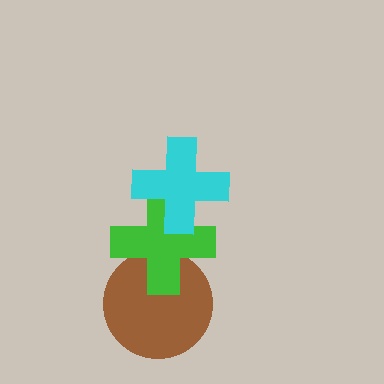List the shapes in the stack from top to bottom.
From top to bottom: the cyan cross, the green cross, the brown circle.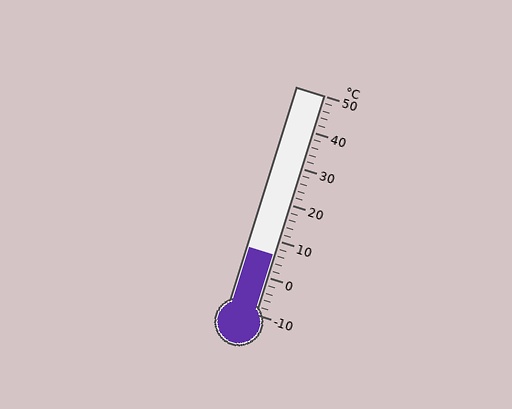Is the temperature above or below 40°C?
The temperature is below 40°C.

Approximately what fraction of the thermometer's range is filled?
The thermometer is filled to approximately 25% of its range.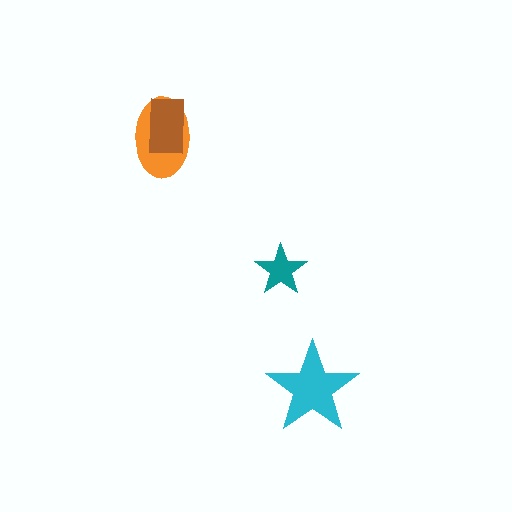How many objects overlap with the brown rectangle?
1 object overlaps with the brown rectangle.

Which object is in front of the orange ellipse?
The brown rectangle is in front of the orange ellipse.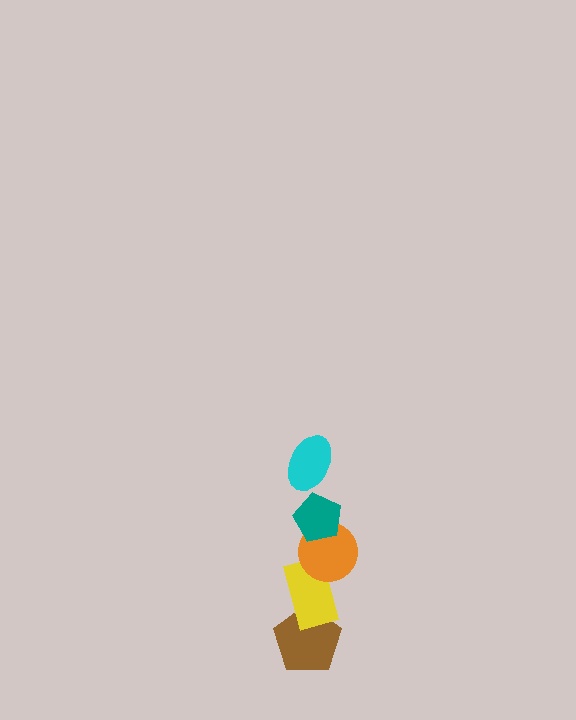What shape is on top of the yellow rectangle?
The orange circle is on top of the yellow rectangle.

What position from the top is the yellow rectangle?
The yellow rectangle is 4th from the top.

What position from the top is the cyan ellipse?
The cyan ellipse is 1st from the top.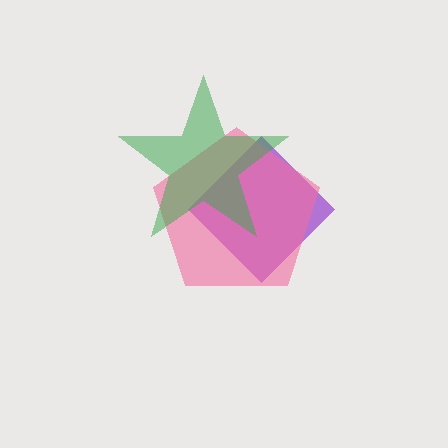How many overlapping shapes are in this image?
There are 3 overlapping shapes in the image.